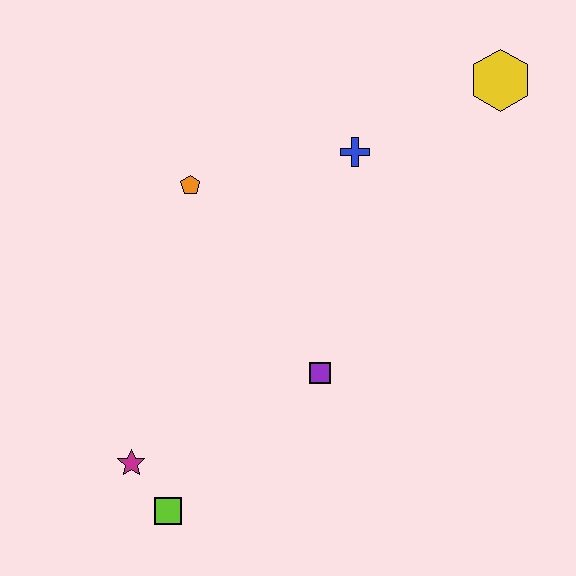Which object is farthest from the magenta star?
The yellow hexagon is farthest from the magenta star.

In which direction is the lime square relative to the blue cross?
The lime square is below the blue cross.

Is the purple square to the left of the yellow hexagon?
Yes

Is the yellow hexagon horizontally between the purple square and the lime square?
No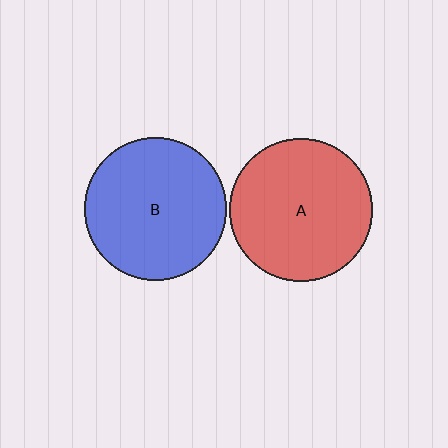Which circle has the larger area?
Circle A (red).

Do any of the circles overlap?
No, none of the circles overlap.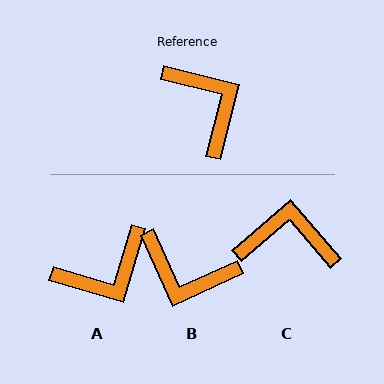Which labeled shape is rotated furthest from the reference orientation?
B, about 141 degrees away.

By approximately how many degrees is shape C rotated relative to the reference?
Approximately 55 degrees counter-clockwise.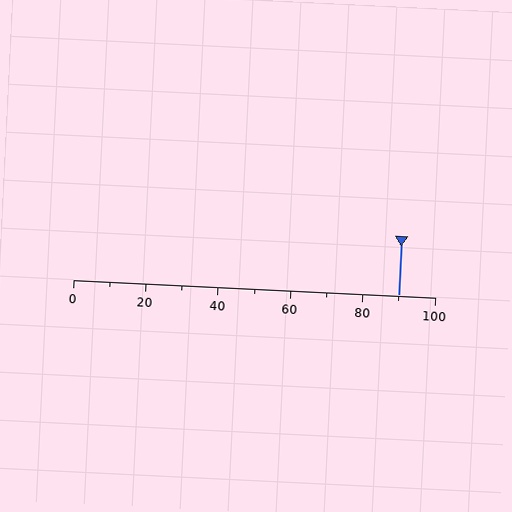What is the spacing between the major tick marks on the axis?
The major ticks are spaced 20 apart.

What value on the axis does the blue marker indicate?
The marker indicates approximately 90.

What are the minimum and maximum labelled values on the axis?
The axis runs from 0 to 100.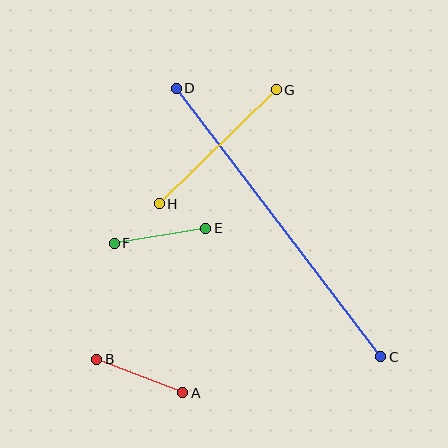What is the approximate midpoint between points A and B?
The midpoint is at approximately (140, 376) pixels.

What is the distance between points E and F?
The distance is approximately 93 pixels.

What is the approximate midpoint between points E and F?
The midpoint is at approximately (160, 236) pixels.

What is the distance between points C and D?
The distance is approximately 338 pixels.